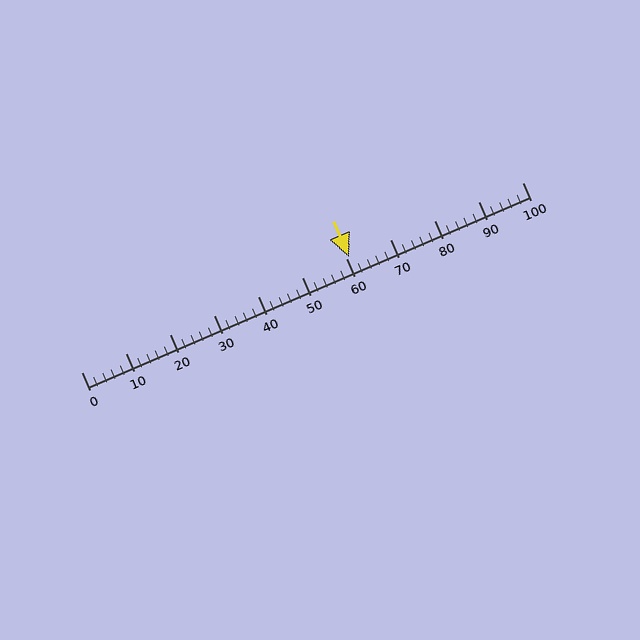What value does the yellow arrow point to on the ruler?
The yellow arrow points to approximately 61.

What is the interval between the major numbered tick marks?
The major tick marks are spaced 10 units apart.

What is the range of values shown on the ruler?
The ruler shows values from 0 to 100.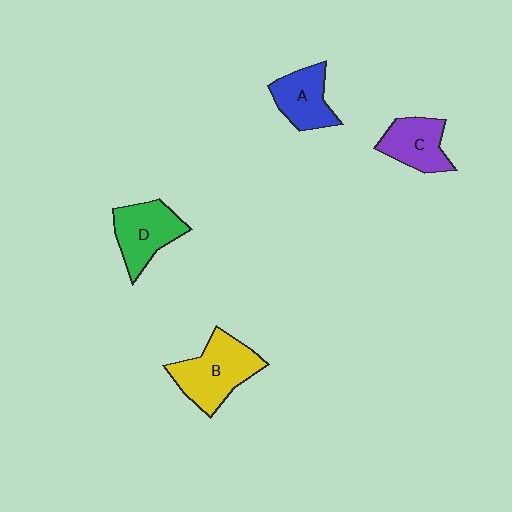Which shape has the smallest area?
Shape A (blue).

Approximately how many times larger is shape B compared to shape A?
Approximately 1.5 times.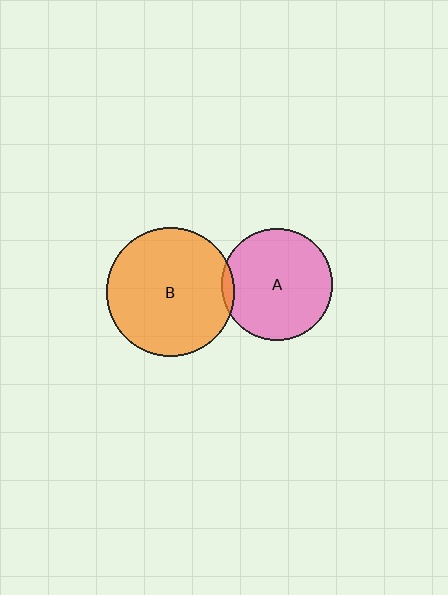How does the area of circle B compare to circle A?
Approximately 1.3 times.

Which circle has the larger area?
Circle B (orange).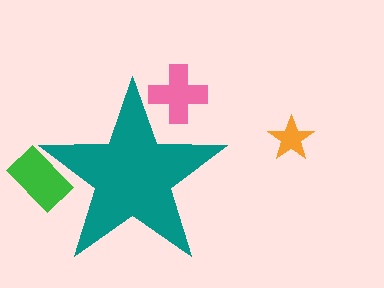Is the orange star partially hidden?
No, the orange star is fully visible.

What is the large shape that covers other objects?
A teal star.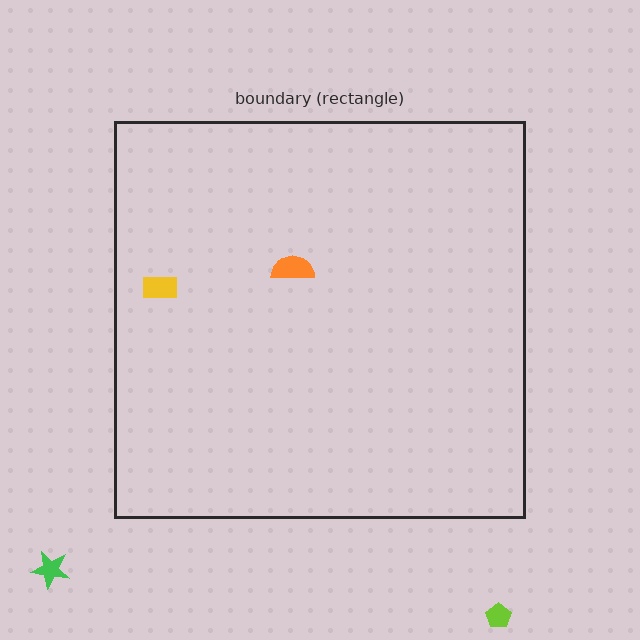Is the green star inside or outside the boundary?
Outside.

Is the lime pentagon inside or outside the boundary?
Outside.